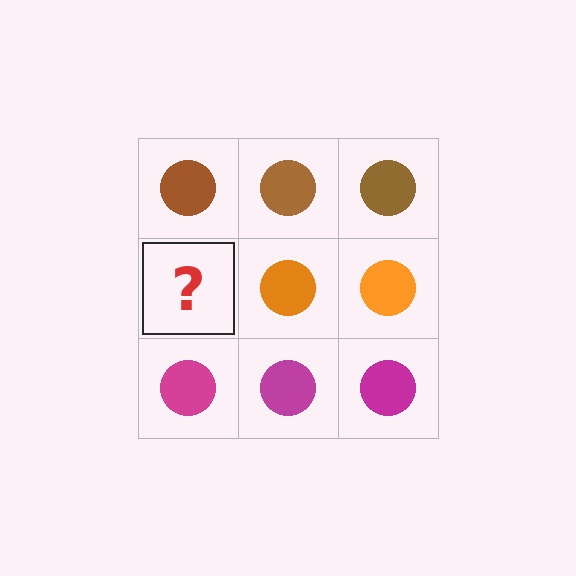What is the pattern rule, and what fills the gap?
The rule is that each row has a consistent color. The gap should be filled with an orange circle.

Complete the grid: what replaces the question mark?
The question mark should be replaced with an orange circle.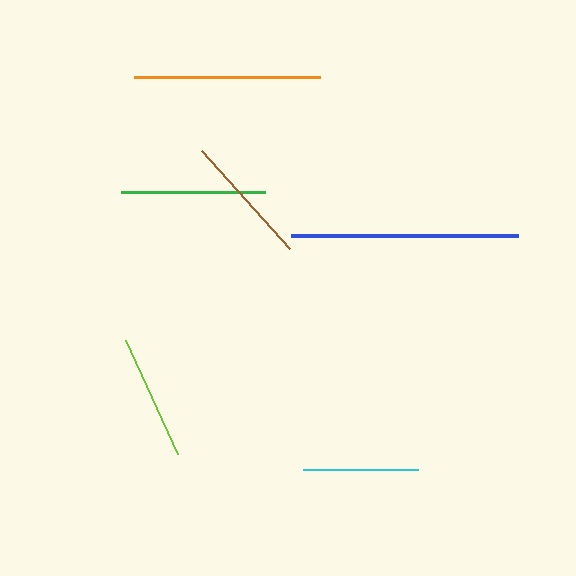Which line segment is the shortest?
The cyan line is the shortest at approximately 115 pixels.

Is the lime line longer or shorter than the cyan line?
The lime line is longer than the cyan line.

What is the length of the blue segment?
The blue segment is approximately 228 pixels long.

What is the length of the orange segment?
The orange segment is approximately 186 pixels long.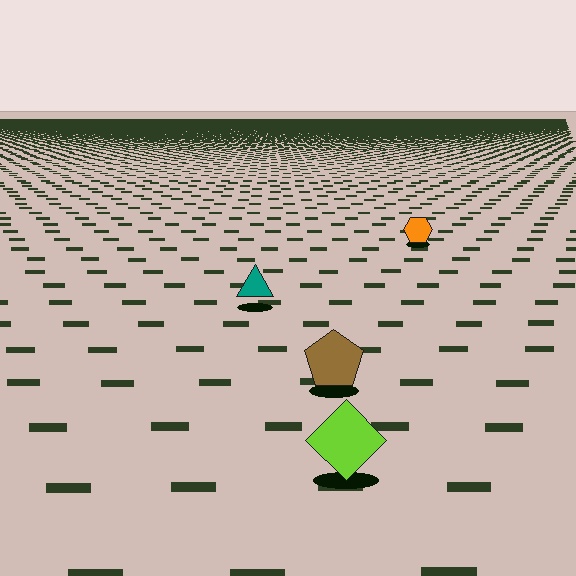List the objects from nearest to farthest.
From nearest to farthest: the lime diamond, the brown pentagon, the teal triangle, the orange hexagon.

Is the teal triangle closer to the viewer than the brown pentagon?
No. The brown pentagon is closer — you can tell from the texture gradient: the ground texture is coarser near it.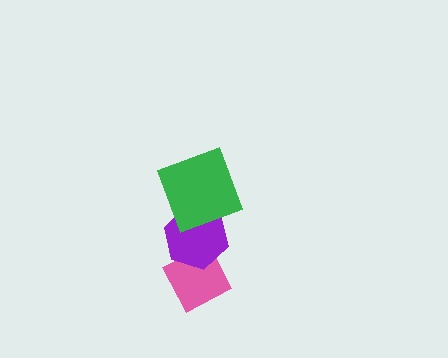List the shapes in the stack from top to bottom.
From top to bottom: the green square, the purple hexagon, the pink diamond.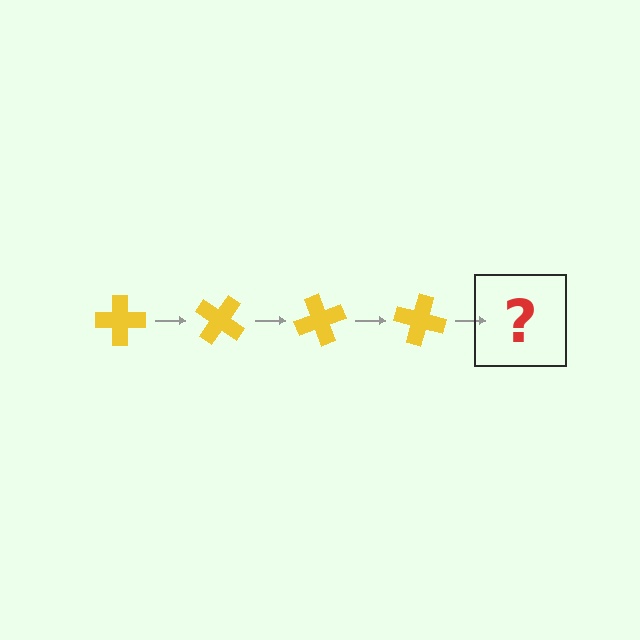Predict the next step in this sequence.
The next step is a yellow cross rotated 140 degrees.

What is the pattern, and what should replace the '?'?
The pattern is that the cross rotates 35 degrees each step. The '?' should be a yellow cross rotated 140 degrees.